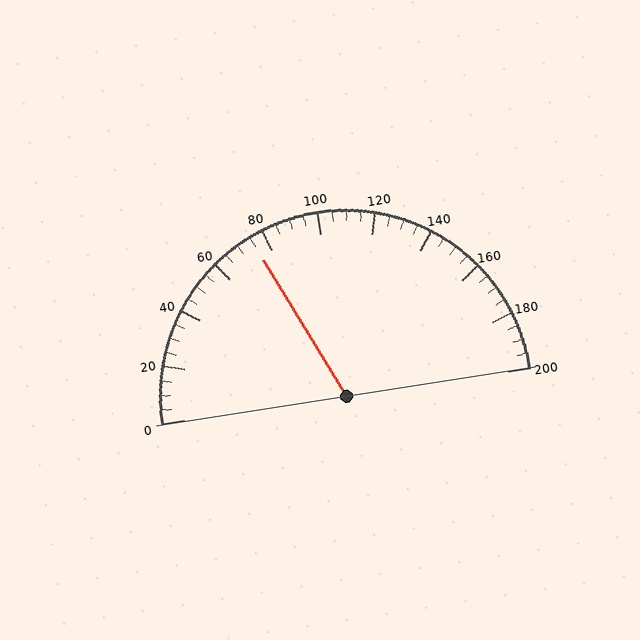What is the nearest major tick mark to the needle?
The nearest major tick mark is 80.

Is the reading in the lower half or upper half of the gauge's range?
The reading is in the lower half of the range (0 to 200).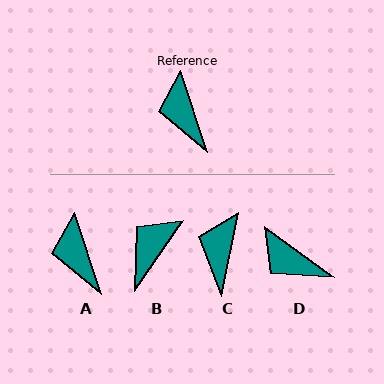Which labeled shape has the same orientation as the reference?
A.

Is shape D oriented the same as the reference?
No, it is off by about 36 degrees.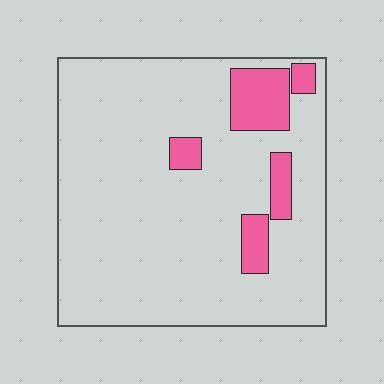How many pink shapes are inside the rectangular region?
5.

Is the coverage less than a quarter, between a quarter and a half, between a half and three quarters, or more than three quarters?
Less than a quarter.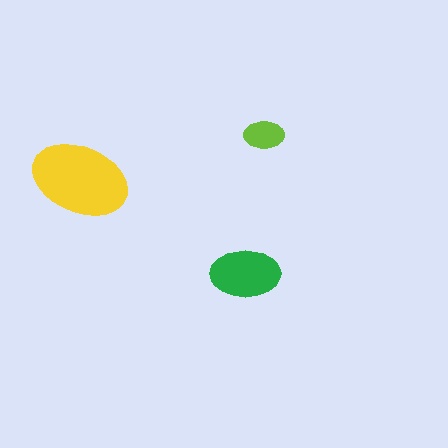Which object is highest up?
The lime ellipse is topmost.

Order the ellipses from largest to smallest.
the yellow one, the green one, the lime one.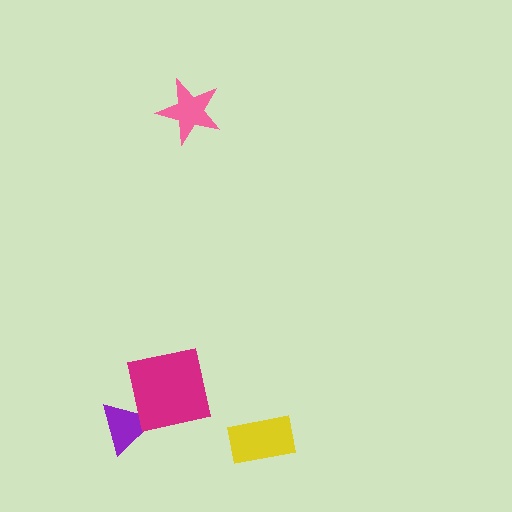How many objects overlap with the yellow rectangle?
0 objects overlap with the yellow rectangle.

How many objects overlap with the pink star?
0 objects overlap with the pink star.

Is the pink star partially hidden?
No, no other shape covers it.